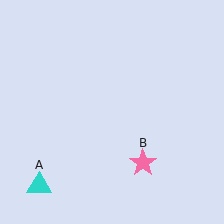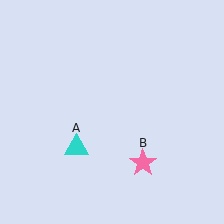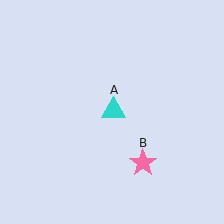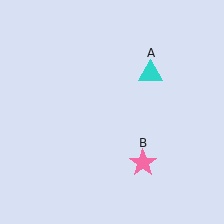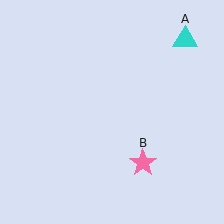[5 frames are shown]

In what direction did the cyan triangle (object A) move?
The cyan triangle (object A) moved up and to the right.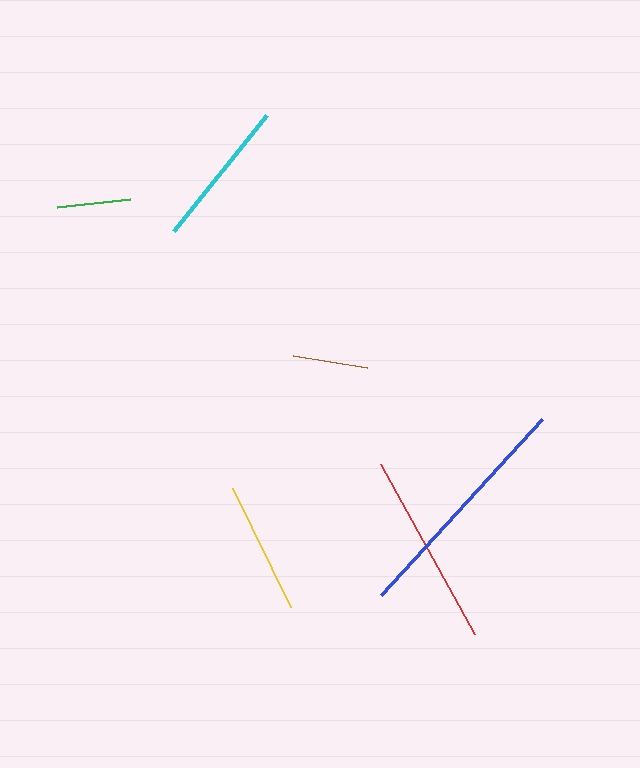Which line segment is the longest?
The blue line is the longest at approximately 239 pixels.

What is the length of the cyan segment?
The cyan segment is approximately 149 pixels long.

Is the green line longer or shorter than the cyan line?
The cyan line is longer than the green line.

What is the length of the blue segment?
The blue segment is approximately 239 pixels long.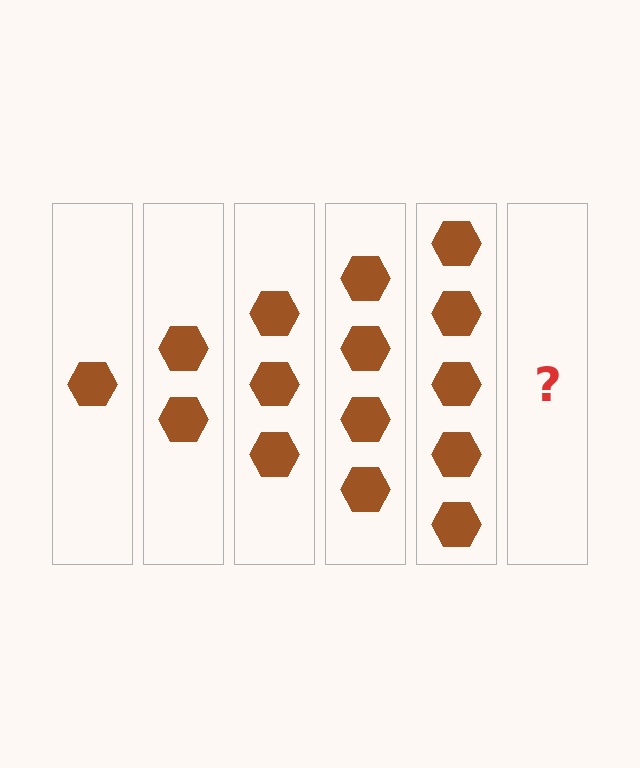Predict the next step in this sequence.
The next step is 6 hexagons.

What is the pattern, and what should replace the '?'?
The pattern is that each step adds one more hexagon. The '?' should be 6 hexagons.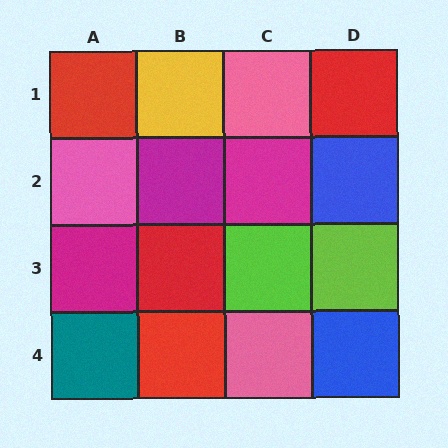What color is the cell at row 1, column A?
Red.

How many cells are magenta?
3 cells are magenta.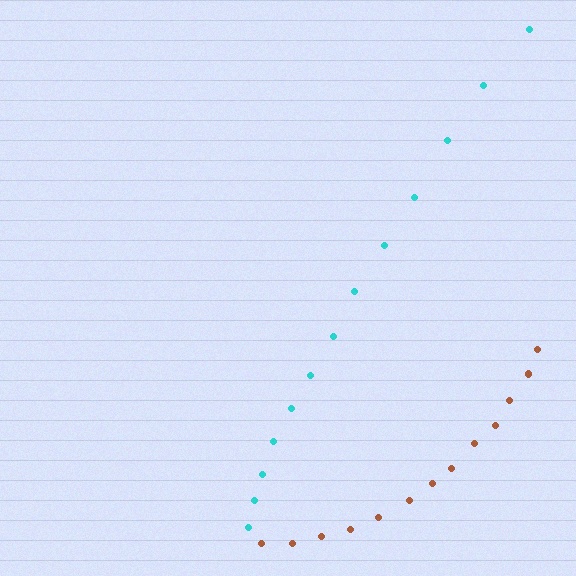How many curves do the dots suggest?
There are 2 distinct paths.